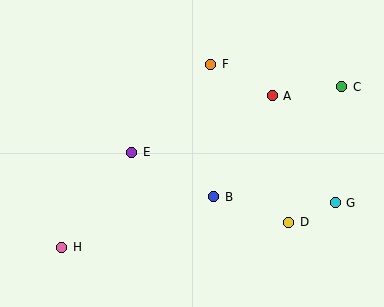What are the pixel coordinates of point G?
Point G is at (335, 203).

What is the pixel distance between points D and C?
The distance between D and C is 145 pixels.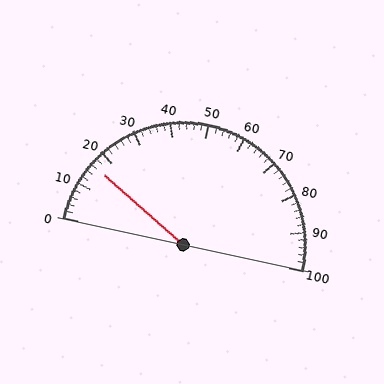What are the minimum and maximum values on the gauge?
The gauge ranges from 0 to 100.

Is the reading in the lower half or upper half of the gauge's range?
The reading is in the lower half of the range (0 to 100).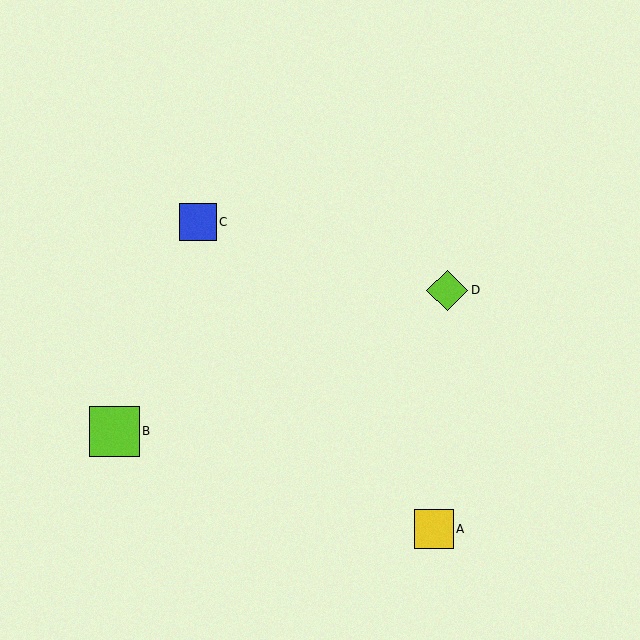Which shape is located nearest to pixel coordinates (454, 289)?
The lime diamond (labeled D) at (447, 290) is nearest to that location.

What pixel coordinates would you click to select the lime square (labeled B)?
Click at (114, 431) to select the lime square B.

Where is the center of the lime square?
The center of the lime square is at (114, 431).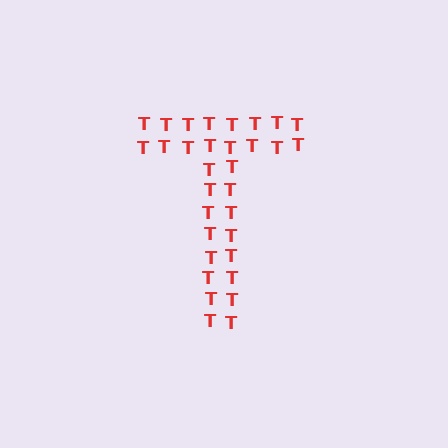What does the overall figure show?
The overall figure shows the letter T.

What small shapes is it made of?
It is made of small letter T's.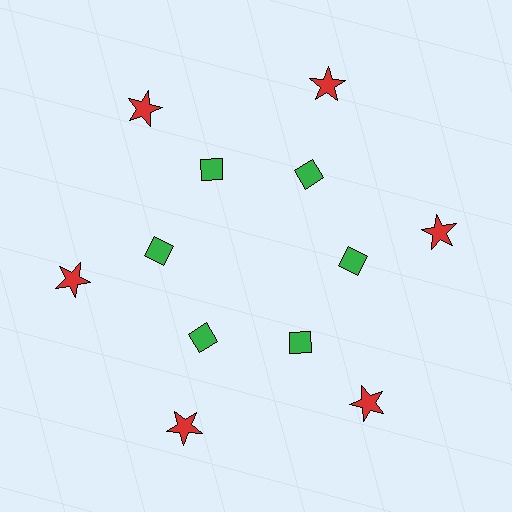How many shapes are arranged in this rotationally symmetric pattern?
There are 12 shapes, arranged in 6 groups of 2.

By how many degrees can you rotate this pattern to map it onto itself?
The pattern maps onto itself every 60 degrees of rotation.